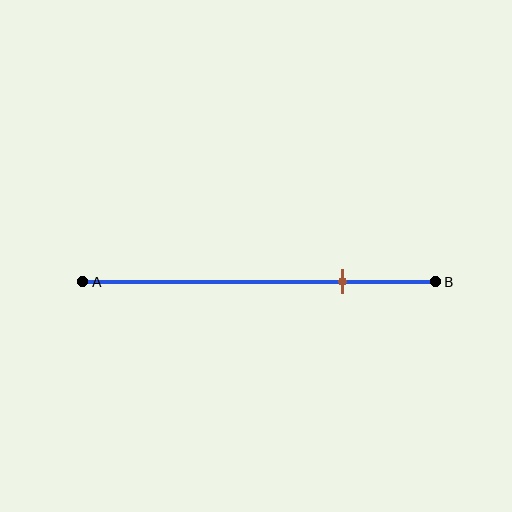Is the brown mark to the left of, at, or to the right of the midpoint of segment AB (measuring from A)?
The brown mark is to the right of the midpoint of segment AB.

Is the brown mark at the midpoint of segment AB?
No, the mark is at about 75% from A, not at the 50% midpoint.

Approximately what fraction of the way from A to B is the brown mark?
The brown mark is approximately 75% of the way from A to B.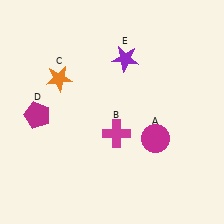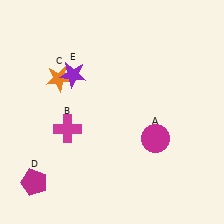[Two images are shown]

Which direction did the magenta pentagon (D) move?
The magenta pentagon (D) moved down.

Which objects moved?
The objects that moved are: the magenta cross (B), the magenta pentagon (D), the purple star (E).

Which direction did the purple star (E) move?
The purple star (E) moved left.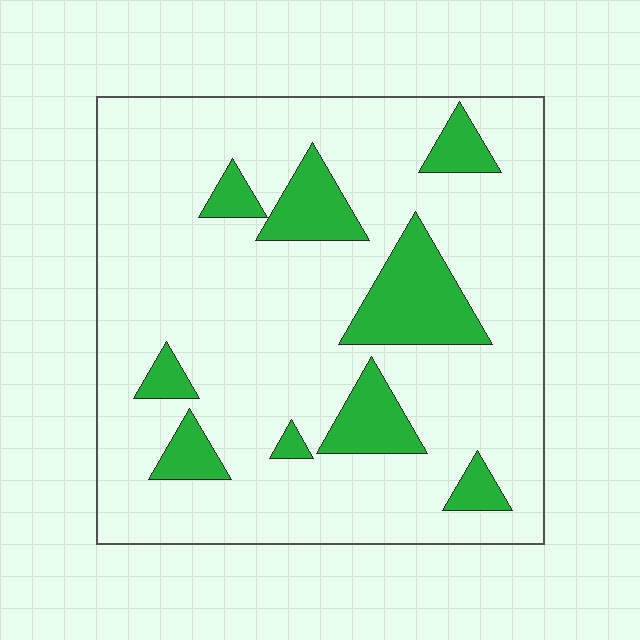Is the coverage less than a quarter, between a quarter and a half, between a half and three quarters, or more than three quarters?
Less than a quarter.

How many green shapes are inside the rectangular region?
9.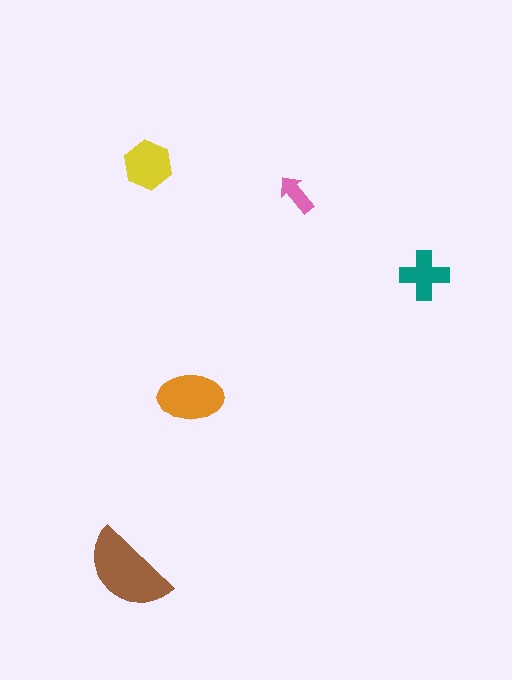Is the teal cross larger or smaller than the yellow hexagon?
Smaller.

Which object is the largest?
The brown semicircle.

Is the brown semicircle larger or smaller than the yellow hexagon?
Larger.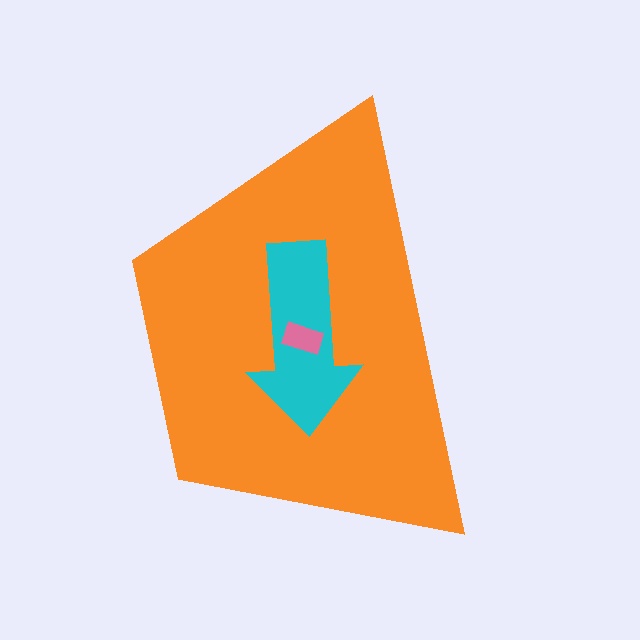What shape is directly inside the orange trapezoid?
The cyan arrow.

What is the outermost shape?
The orange trapezoid.